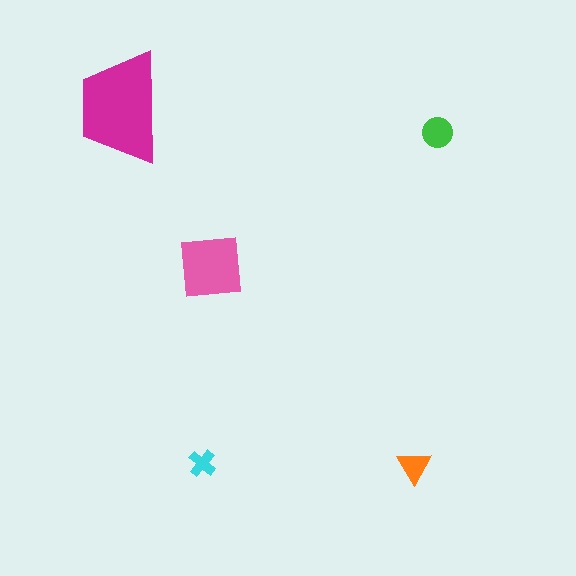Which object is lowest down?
The orange triangle is bottommost.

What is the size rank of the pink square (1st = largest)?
2nd.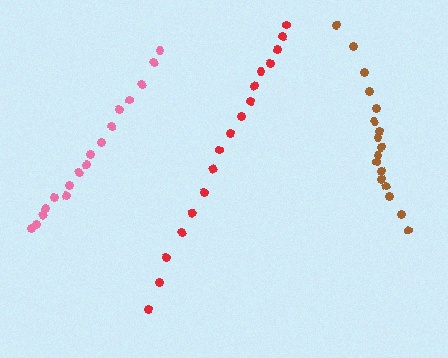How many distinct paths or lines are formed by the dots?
There are 3 distinct paths.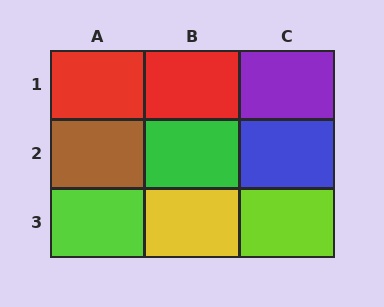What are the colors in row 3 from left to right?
Lime, yellow, lime.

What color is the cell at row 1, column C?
Purple.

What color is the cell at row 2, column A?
Brown.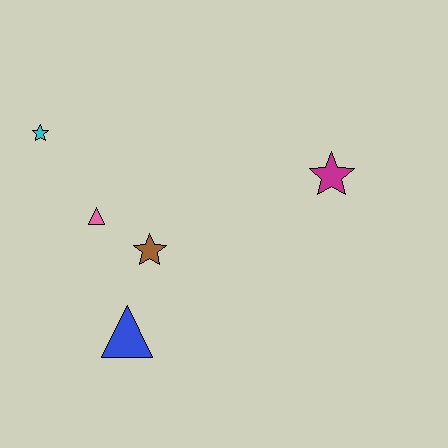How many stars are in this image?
There are 3 stars.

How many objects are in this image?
There are 5 objects.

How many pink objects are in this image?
There is 1 pink object.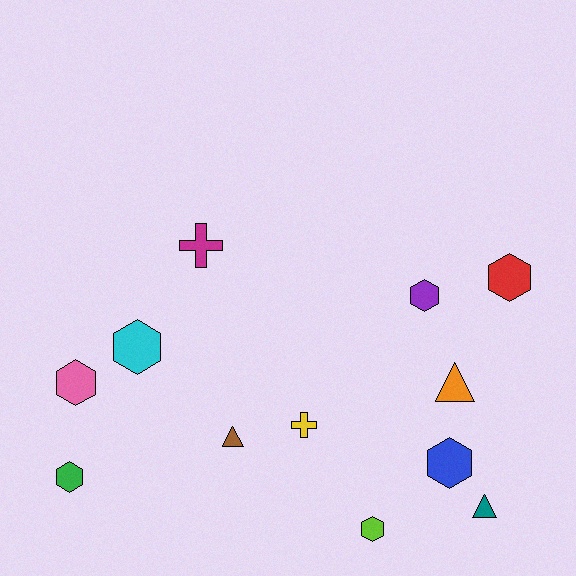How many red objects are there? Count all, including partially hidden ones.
There is 1 red object.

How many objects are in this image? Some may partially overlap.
There are 12 objects.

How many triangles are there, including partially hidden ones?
There are 3 triangles.